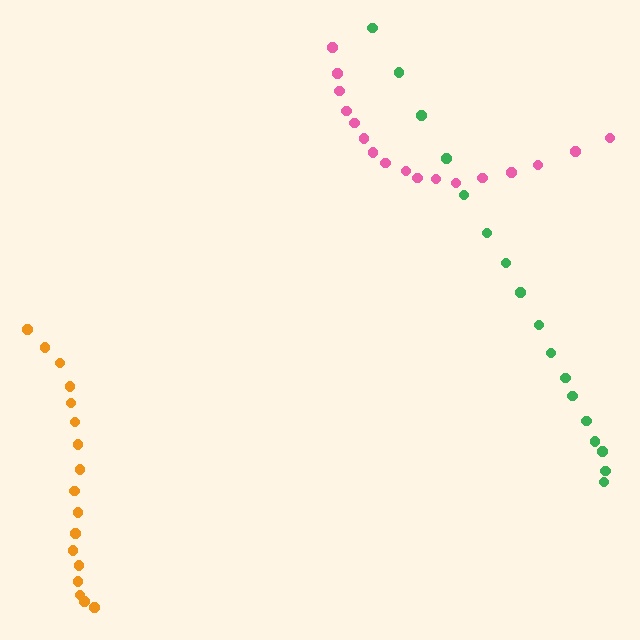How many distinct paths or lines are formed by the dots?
There are 3 distinct paths.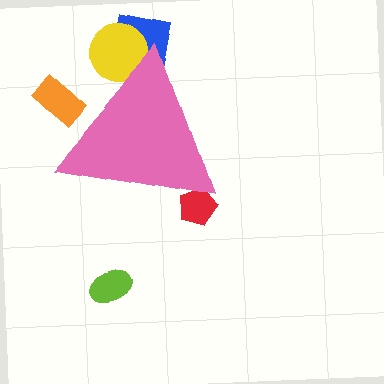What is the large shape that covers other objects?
A pink triangle.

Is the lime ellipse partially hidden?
No, the lime ellipse is fully visible.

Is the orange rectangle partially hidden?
Yes, the orange rectangle is partially hidden behind the pink triangle.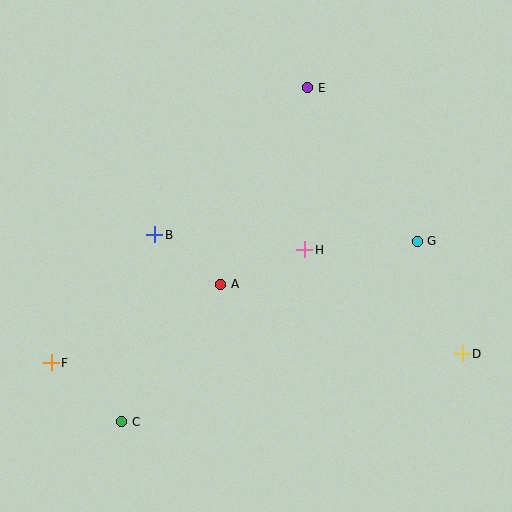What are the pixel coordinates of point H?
Point H is at (305, 250).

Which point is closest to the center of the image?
Point A at (221, 284) is closest to the center.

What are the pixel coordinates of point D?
Point D is at (462, 354).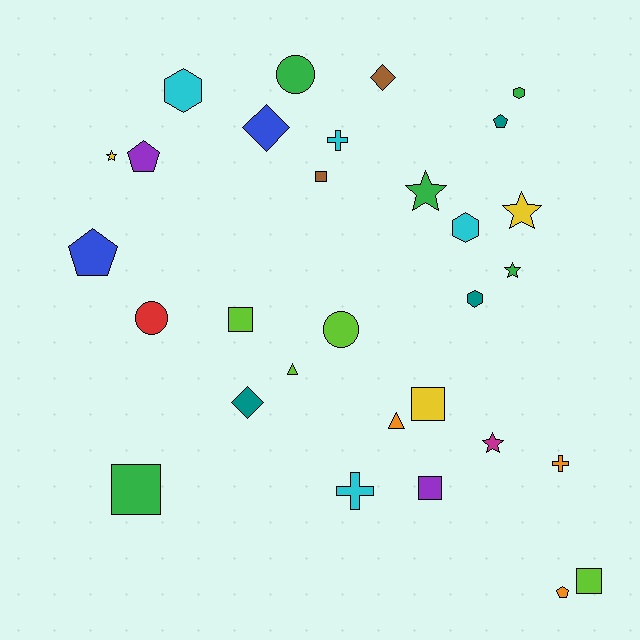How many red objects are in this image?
There is 1 red object.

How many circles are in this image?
There are 3 circles.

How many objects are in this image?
There are 30 objects.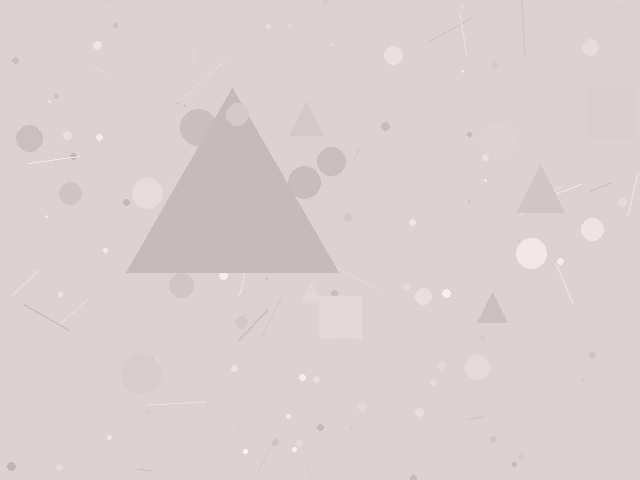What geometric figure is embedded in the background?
A triangle is embedded in the background.